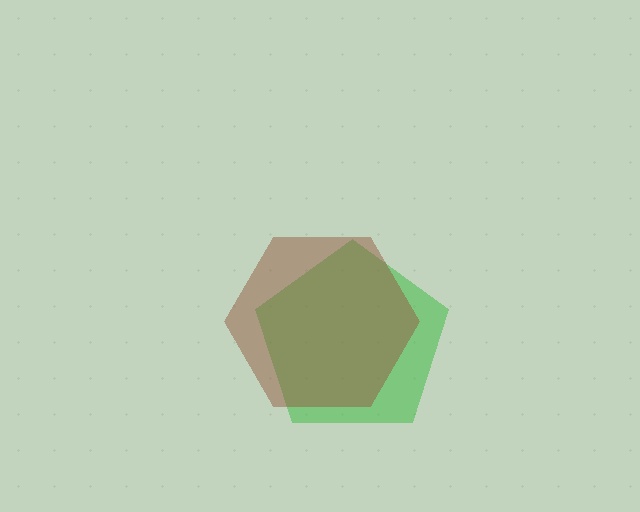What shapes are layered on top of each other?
The layered shapes are: a green pentagon, a brown hexagon.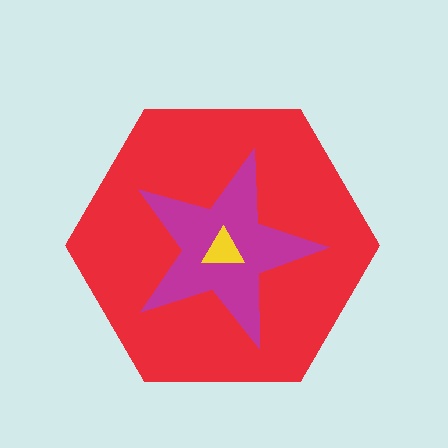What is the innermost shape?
The yellow triangle.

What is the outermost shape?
The red hexagon.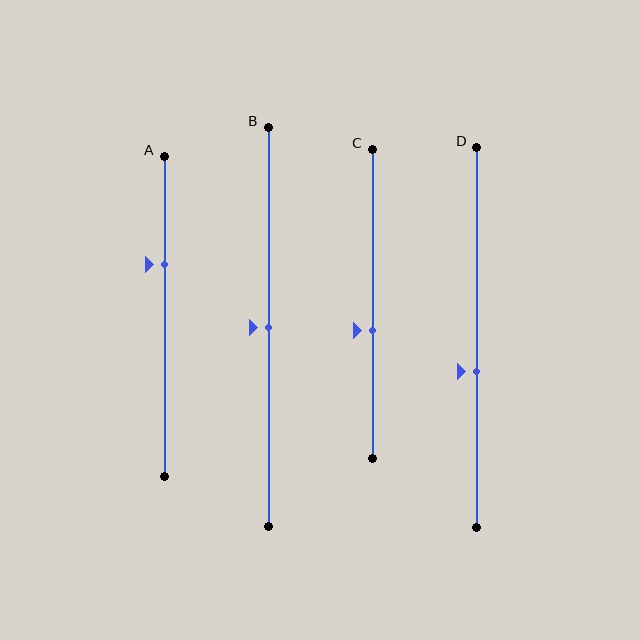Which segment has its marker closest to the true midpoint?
Segment B has its marker closest to the true midpoint.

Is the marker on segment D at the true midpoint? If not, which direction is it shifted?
No, the marker on segment D is shifted downward by about 9% of the segment length.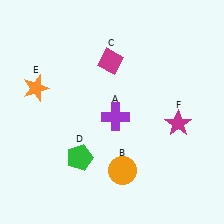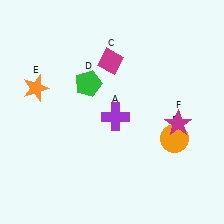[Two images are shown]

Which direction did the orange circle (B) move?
The orange circle (B) moved right.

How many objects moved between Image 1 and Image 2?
2 objects moved between the two images.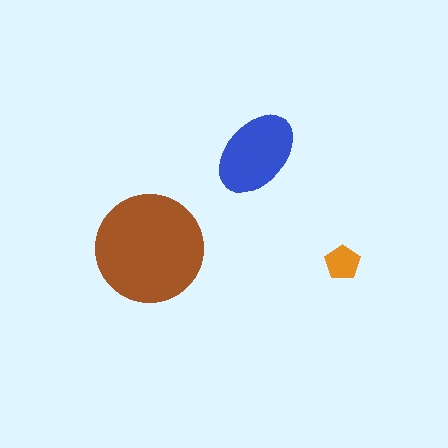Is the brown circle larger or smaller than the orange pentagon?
Larger.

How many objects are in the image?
There are 3 objects in the image.